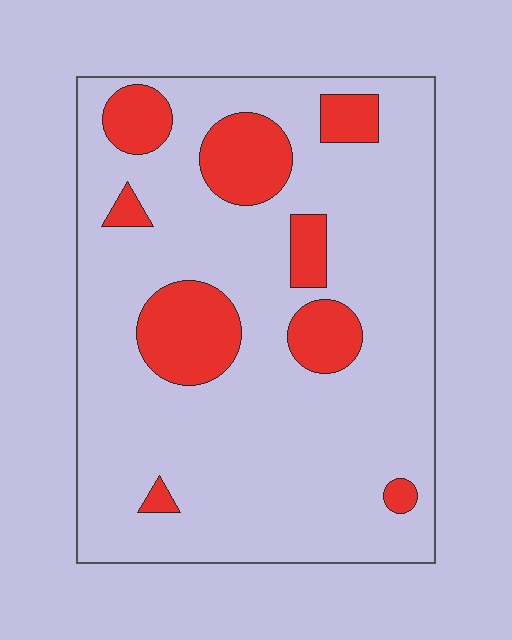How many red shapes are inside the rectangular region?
9.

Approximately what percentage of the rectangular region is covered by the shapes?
Approximately 20%.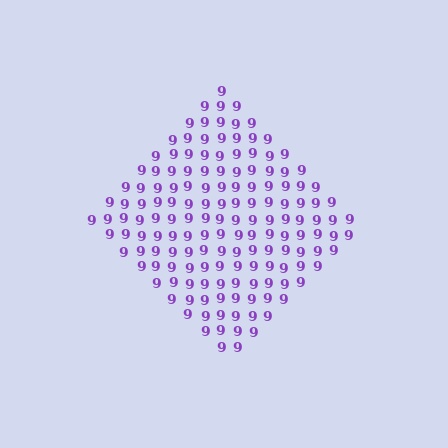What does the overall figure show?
The overall figure shows a diamond.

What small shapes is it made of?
It is made of small digit 9's.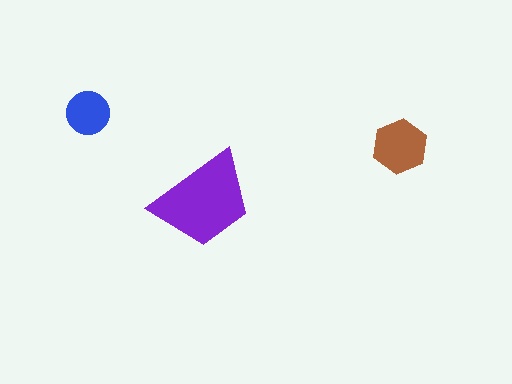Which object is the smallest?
The blue circle.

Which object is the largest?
The purple trapezoid.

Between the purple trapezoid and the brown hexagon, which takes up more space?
The purple trapezoid.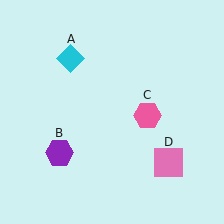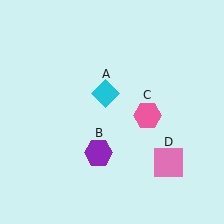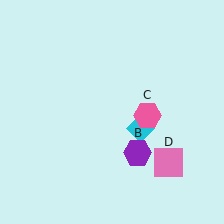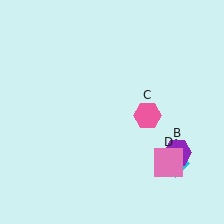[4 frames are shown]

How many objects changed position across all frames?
2 objects changed position: cyan diamond (object A), purple hexagon (object B).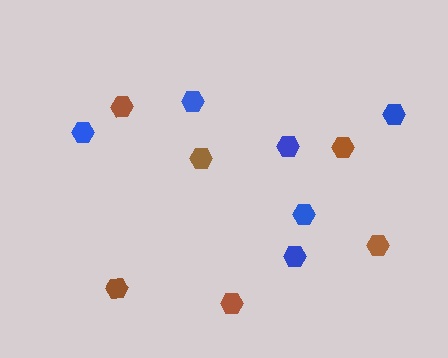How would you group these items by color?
There are 2 groups: one group of brown hexagons (6) and one group of blue hexagons (6).